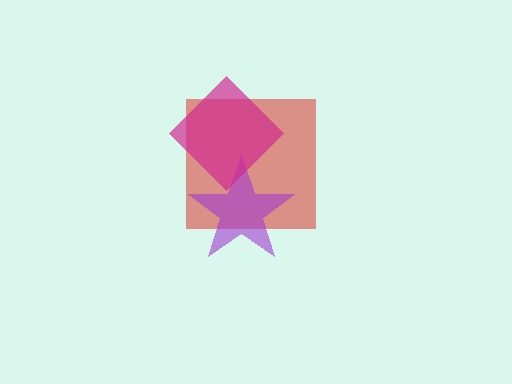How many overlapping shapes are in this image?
There are 3 overlapping shapes in the image.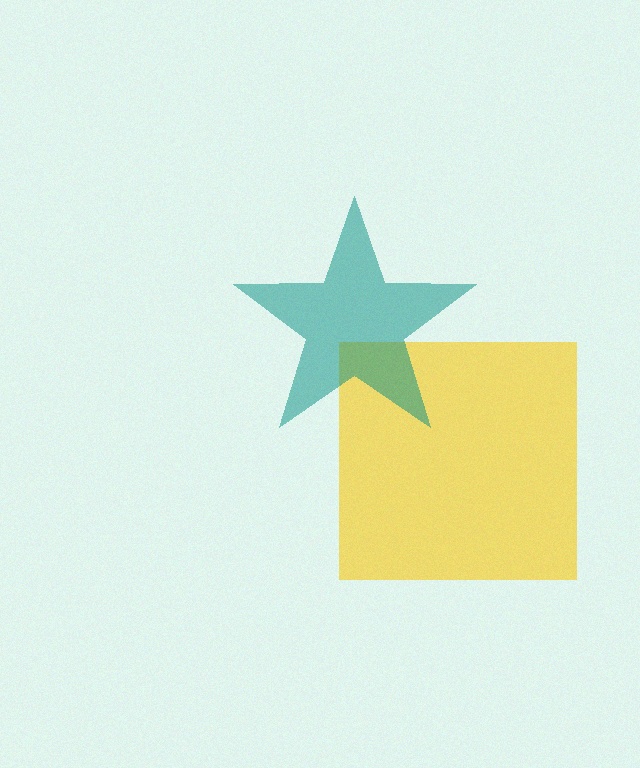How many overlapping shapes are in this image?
There are 2 overlapping shapes in the image.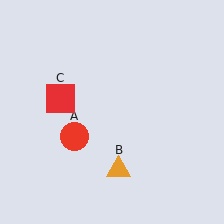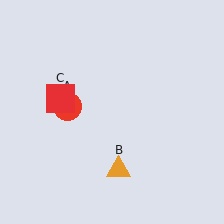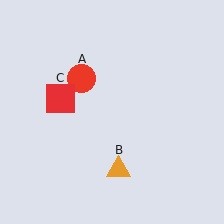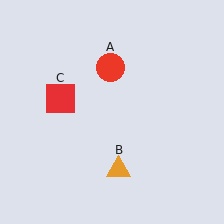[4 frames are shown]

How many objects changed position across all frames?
1 object changed position: red circle (object A).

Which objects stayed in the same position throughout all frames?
Orange triangle (object B) and red square (object C) remained stationary.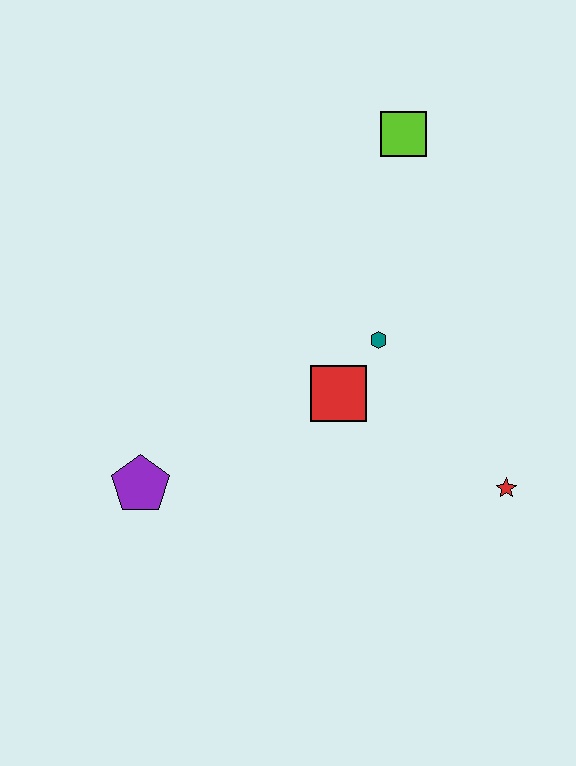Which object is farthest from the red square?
The lime square is farthest from the red square.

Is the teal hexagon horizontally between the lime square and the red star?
No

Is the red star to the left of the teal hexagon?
No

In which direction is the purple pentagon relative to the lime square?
The purple pentagon is below the lime square.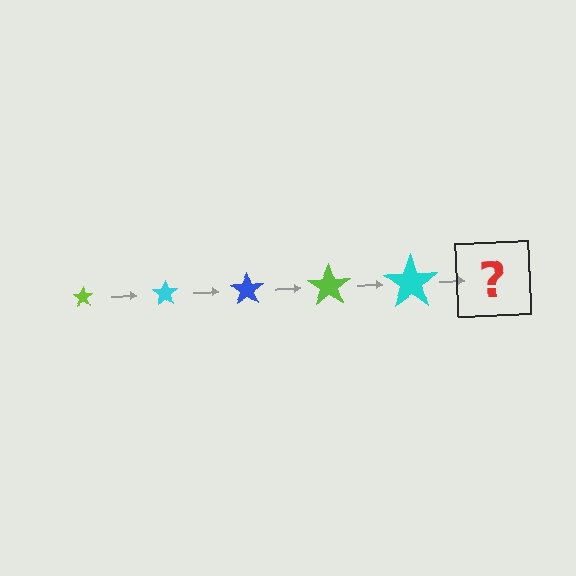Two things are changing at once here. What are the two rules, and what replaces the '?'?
The two rules are that the star grows larger each step and the color cycles through lime, cyan, and blue. The '?' should be a blue star, larger than the previous one.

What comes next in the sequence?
The next element should be a blue star, larger than the previous one.